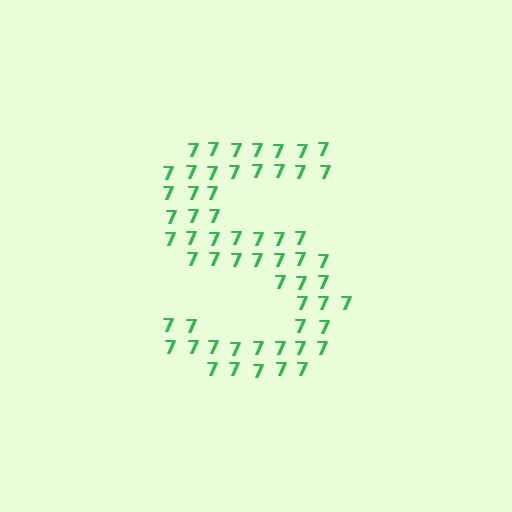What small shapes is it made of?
It is made of small digit 7's.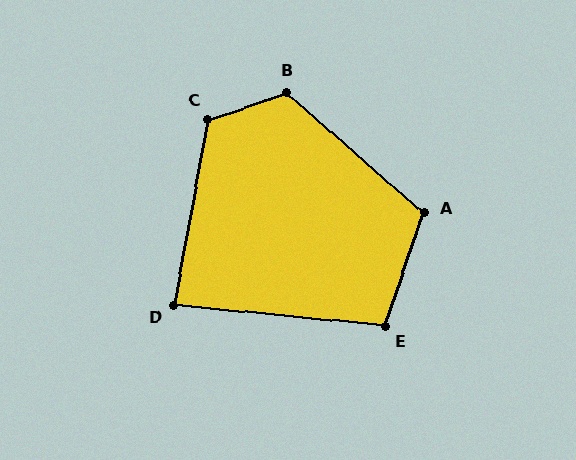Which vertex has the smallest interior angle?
D, at approximately 85 degrees.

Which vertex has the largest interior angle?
B, at approximately 121 degrees.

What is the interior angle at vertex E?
Approximately 103 degrees (obtuse).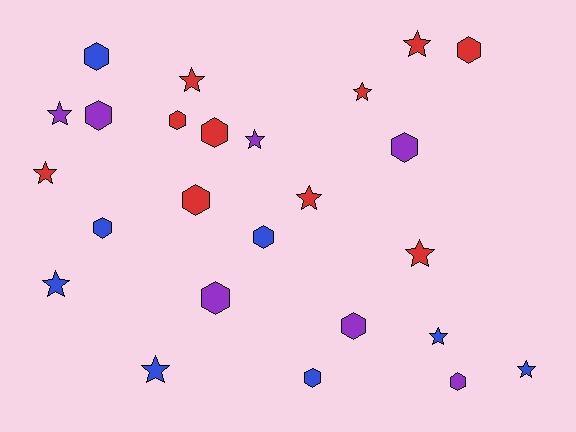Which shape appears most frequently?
Hexagon, with 13 objects.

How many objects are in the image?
There are 25 objects.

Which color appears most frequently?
Red, with 10 objects.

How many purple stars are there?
There are 2 purple stars.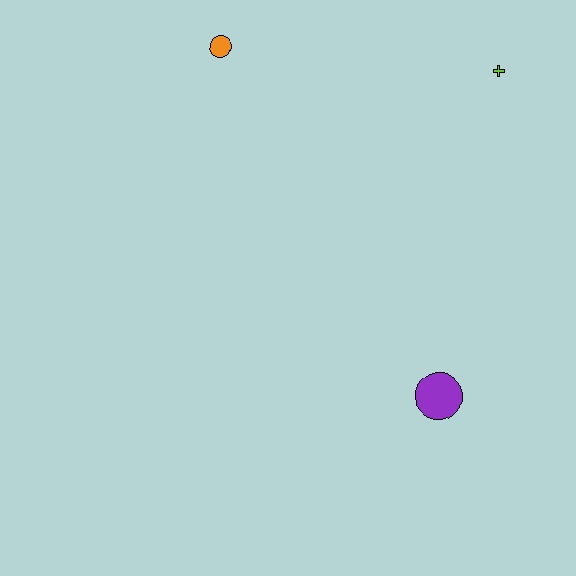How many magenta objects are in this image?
There are no magenta objects.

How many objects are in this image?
There are 3 objects.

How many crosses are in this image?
There is 1 cross.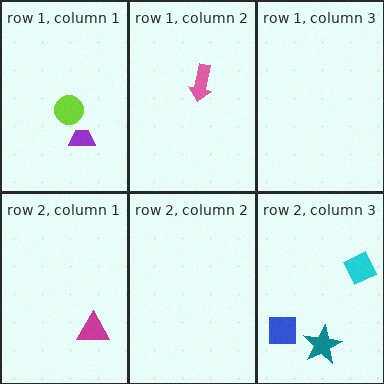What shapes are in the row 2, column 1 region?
The magenta triangle.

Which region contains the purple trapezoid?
The row 1, column 1 region.